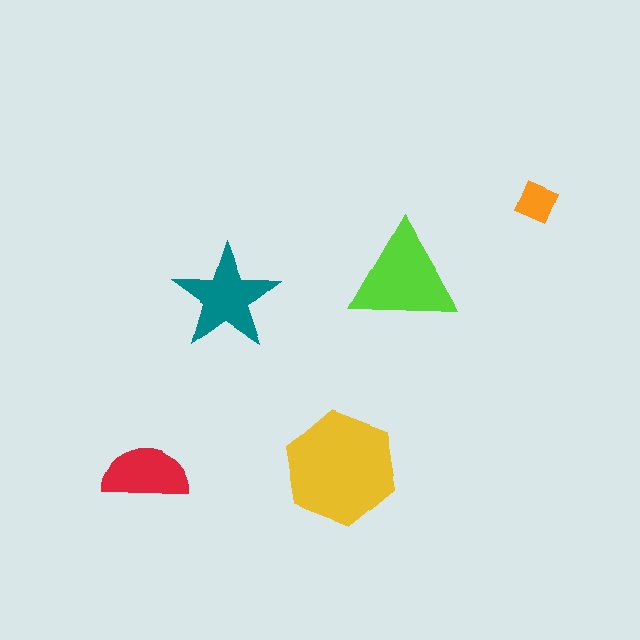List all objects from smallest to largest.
The orange square, the red semicircle, the teal star, the lime triangle, the yellow hexagon.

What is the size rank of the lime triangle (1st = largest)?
2nd.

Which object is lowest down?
The red semicircle is bottommost.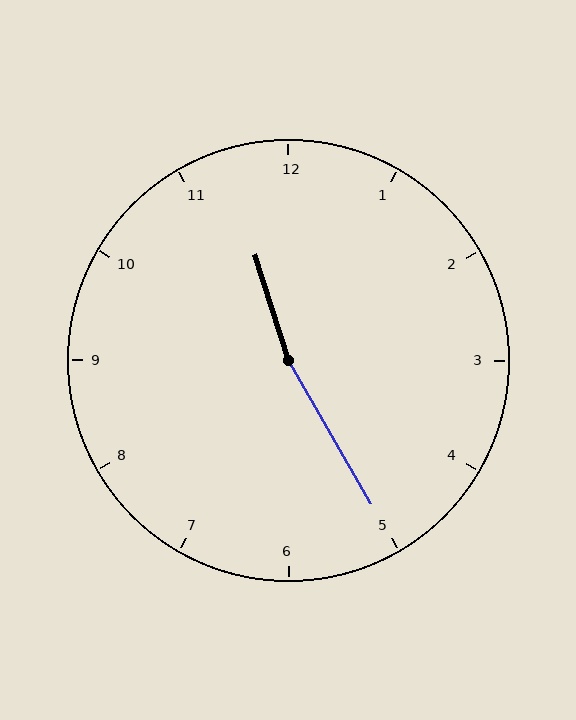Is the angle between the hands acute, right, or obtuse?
It is obtuse.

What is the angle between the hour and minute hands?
Approximately 168 degrees.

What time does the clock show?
11:25.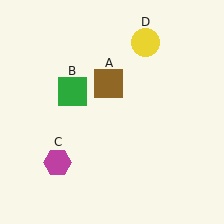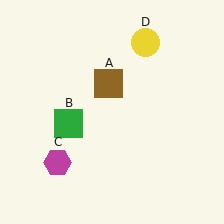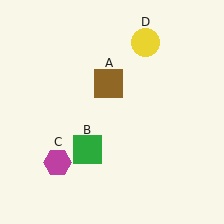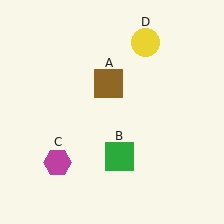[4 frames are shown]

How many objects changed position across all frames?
1 object changed position: green square (object B).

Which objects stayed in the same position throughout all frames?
Brown square (object A) and magenta hexagon (object C) and yellow circle (object D) remained stationary.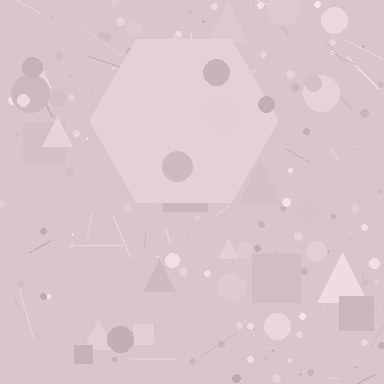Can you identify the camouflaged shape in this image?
The camouflaged shape is a hexagon.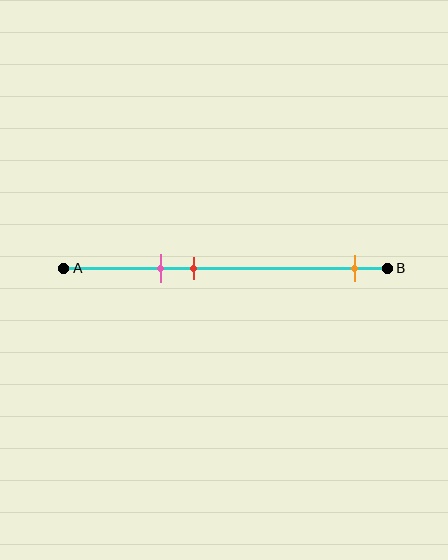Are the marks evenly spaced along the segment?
No, the marks are not evenly spaced.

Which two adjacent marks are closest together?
The pink and red marks are the closest adjacent pair.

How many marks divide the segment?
There are 3 marks dividing the segment.